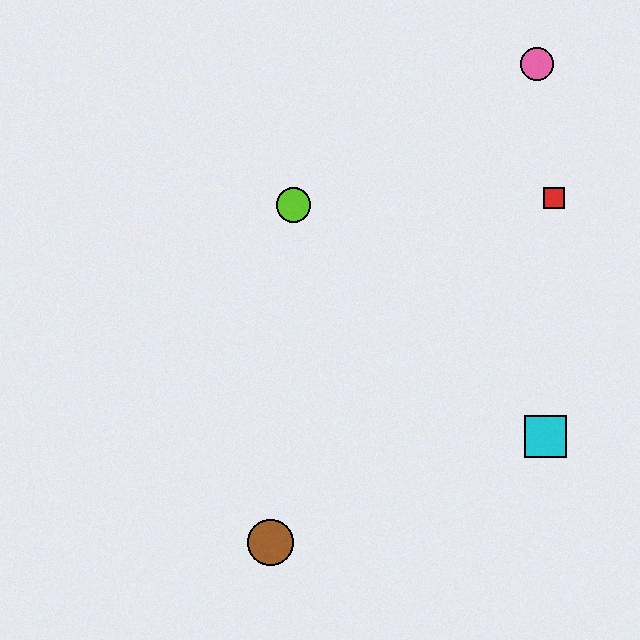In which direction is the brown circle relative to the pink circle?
The brown circle is below the pink circle.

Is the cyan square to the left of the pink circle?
No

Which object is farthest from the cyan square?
The pink circle is farthest from the cyan square.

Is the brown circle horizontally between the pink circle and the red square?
No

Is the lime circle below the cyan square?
No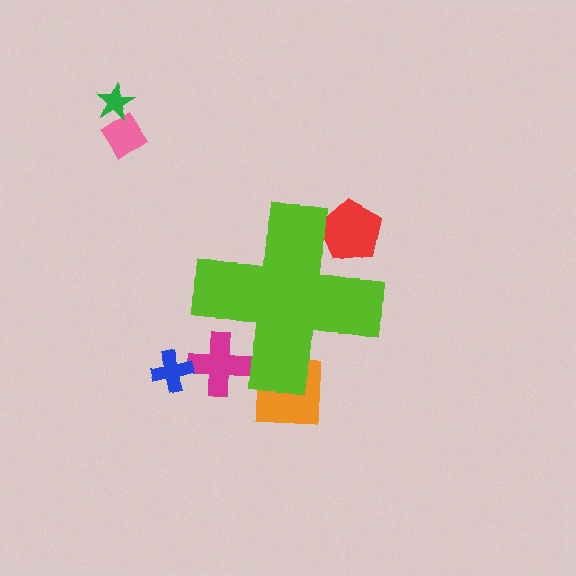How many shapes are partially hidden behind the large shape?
3 shapes are partially hidden.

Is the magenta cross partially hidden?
Yes, the magenta cross is partially hidden behind the lime cross.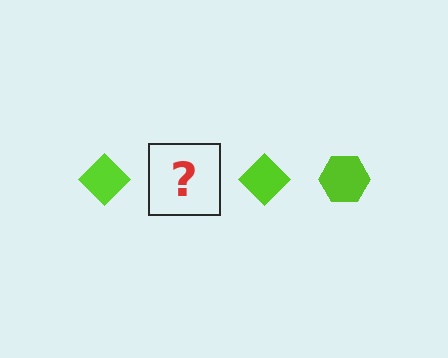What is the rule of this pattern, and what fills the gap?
The rule is that the pattern cycles through diamond, hexagon shapes in lime. The gap should be filled with a lime hexagon.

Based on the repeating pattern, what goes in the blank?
The blank should be a lime hexagon.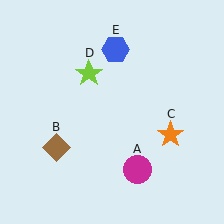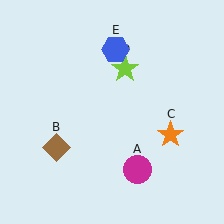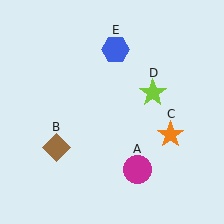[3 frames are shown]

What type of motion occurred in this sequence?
The lime star (object D) rotated clockwise around the center of the scene.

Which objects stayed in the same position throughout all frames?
Magenta circle (object A) and brown diamond (object B) and orange star (object C) and blue hexagon (object E) remained stationary.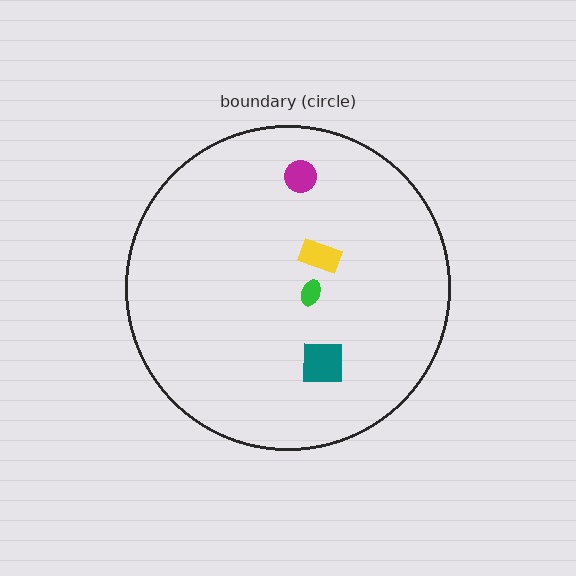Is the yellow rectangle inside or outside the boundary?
Inside.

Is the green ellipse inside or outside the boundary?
Inside.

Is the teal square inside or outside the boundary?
Inside.